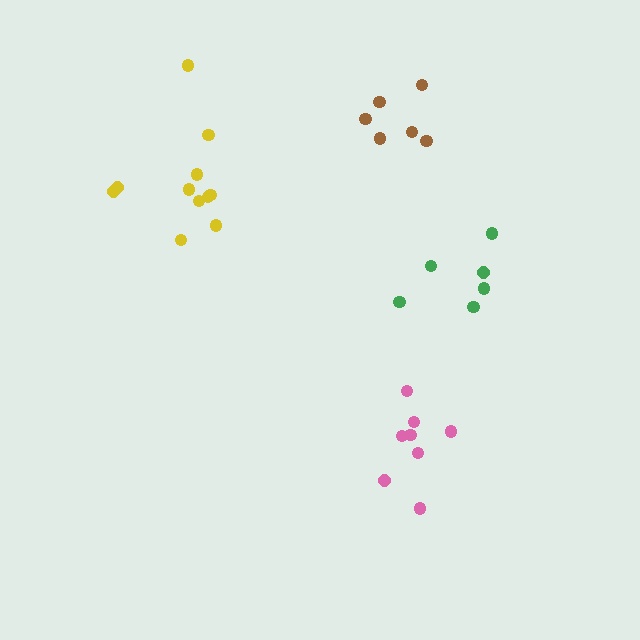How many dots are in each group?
Group 1: 6 dots, Group 2: 6 dots, Group 3: 8 dots, Group 4: 11 dots (31 total).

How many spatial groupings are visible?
There are 4 spatial groupings.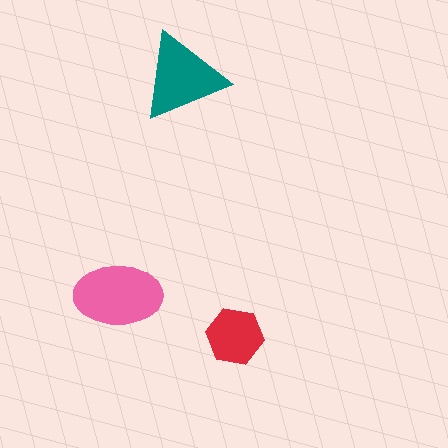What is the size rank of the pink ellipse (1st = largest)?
1st.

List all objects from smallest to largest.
The red hexagon, the teal triangle, the pink ellipse.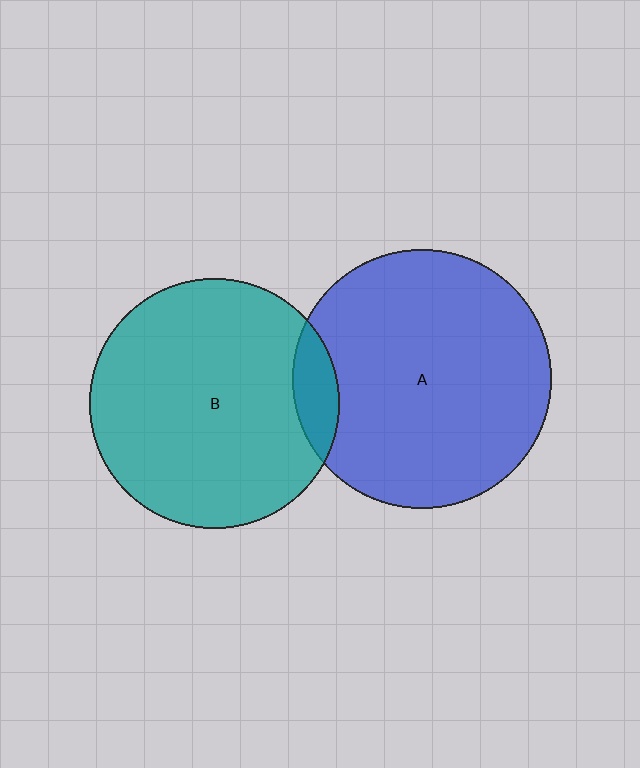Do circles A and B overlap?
Yes.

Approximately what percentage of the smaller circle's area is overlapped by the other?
Approximately 10%.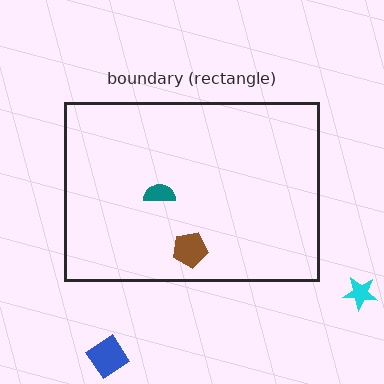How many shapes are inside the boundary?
2 inside, 2 outside.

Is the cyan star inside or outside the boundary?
Outside.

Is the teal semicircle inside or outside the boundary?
Inside.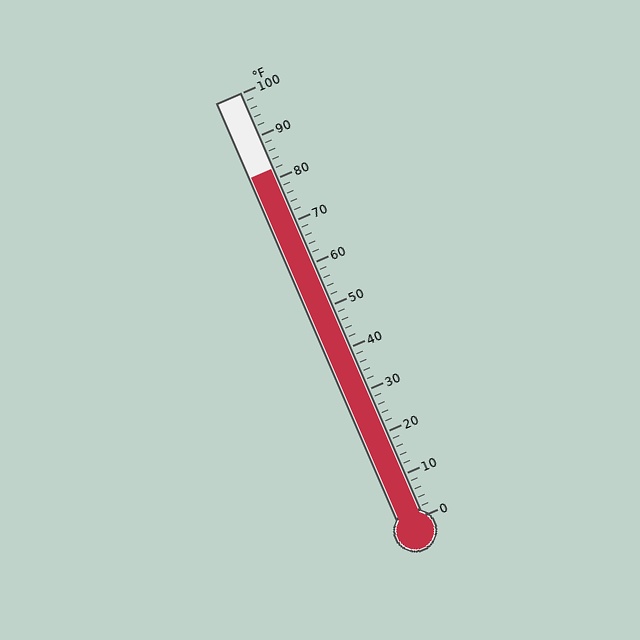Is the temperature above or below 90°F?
The temperature is below 90°F.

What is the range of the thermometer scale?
The thermometer scale ranges from 0°F to 100°F.